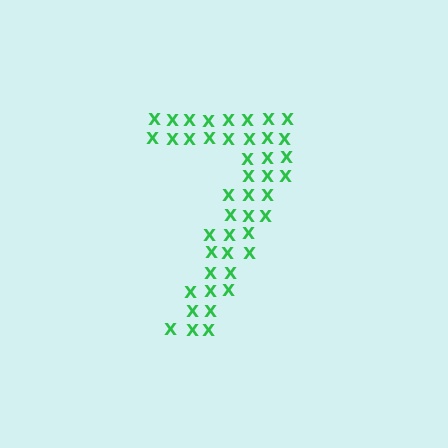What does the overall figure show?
The overall figure shows the digit 7.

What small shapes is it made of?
It is made of small letter X's.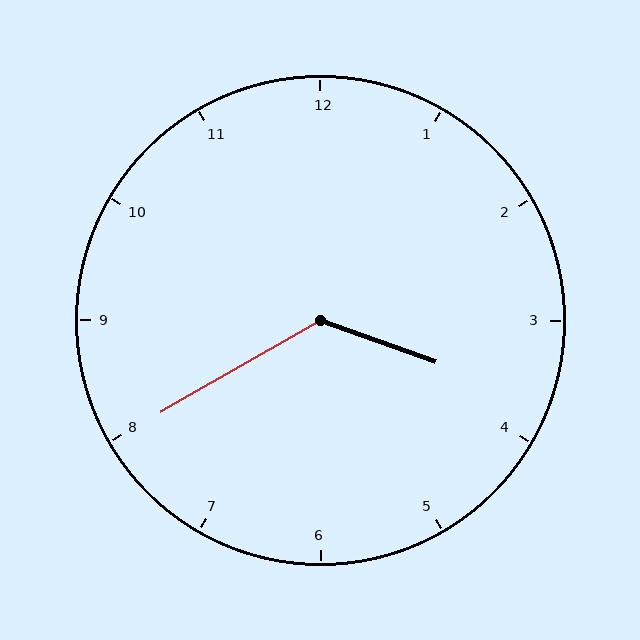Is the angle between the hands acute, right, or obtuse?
It is obtuse.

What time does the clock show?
3:40.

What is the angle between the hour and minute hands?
Approximately 130 degrees.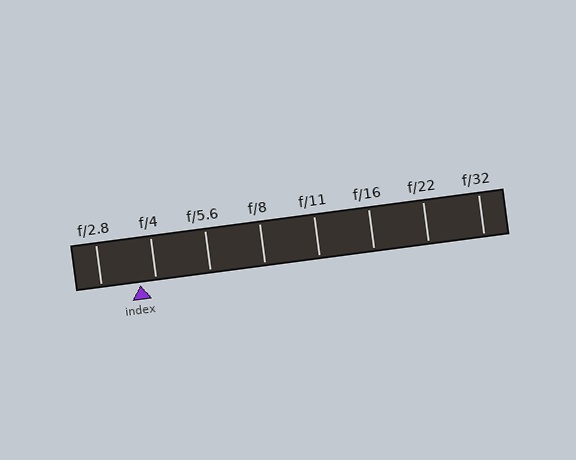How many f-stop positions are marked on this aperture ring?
There are 8 f-stop positions marked.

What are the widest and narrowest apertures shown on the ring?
The widest aperture shown is f/2.8 and the narrowest is f/32.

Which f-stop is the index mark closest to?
The index mark is closest to f/4.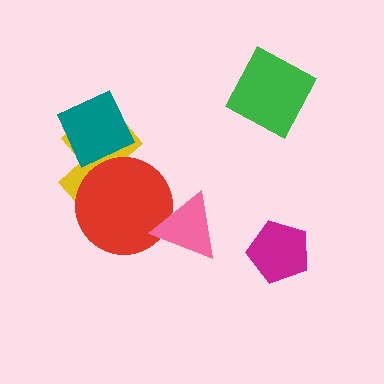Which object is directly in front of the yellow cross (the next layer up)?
The teal diamond is directly in front of the yellow cross.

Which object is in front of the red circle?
The pink triangle is in front of the red circle.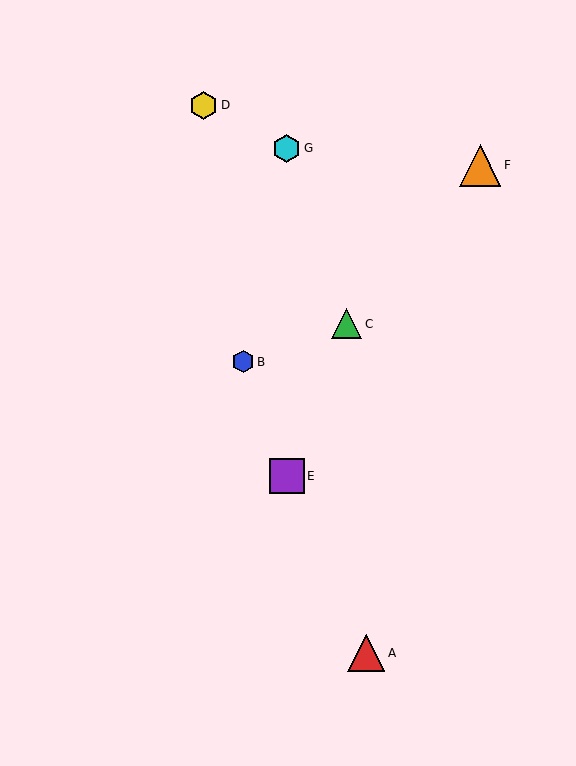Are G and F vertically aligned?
No, G is at x≈287 and F is at x≈480.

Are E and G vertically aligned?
Yes, both are at x≈287.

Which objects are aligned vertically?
Objects E, G are aligned vertically.